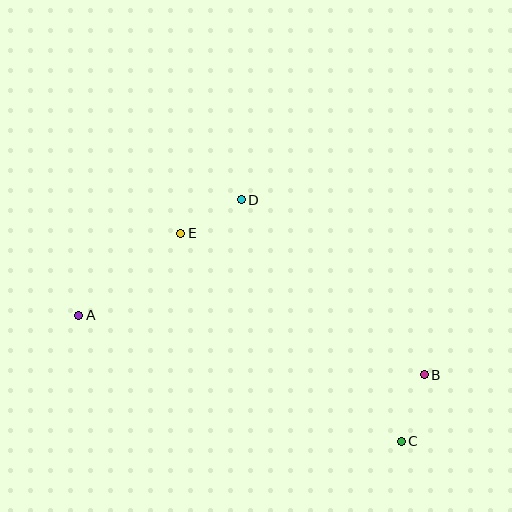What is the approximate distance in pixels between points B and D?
The distance between B and D is approximately 253 pixels.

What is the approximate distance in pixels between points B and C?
The distance between B and C is approximately 71 pixels.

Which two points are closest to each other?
Points D and E are closest to each other.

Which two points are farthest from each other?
Points A and B are farthest from each other.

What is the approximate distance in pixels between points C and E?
The distance between C and E is approximately 303 pixels.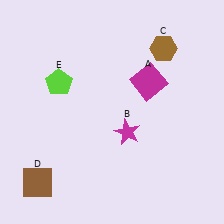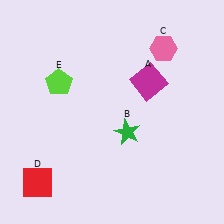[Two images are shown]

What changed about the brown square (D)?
In Image 1, D is brown. In Image 2, it changed to red.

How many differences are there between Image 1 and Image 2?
There are 3 differences between the two images.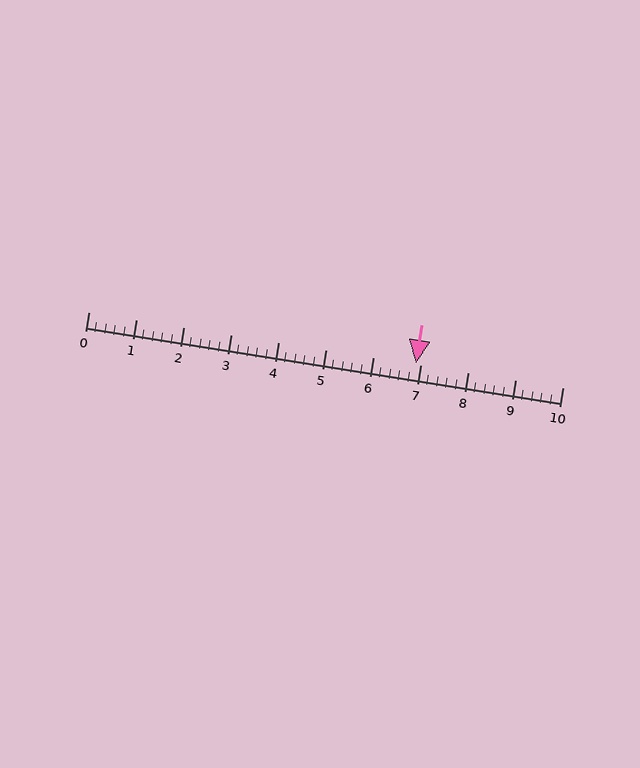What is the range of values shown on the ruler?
The ruler shows values from 0 to 10.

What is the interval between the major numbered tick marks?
The major tick marks are spaced 1 units apart.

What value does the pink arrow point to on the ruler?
The pink arrow points to approximately 6.9.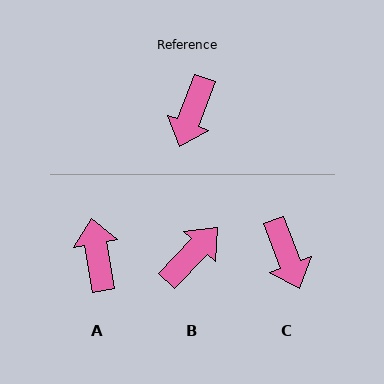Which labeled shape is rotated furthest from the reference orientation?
B, about 157 degrees away.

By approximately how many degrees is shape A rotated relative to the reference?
Approximately 150 degrees clockwise.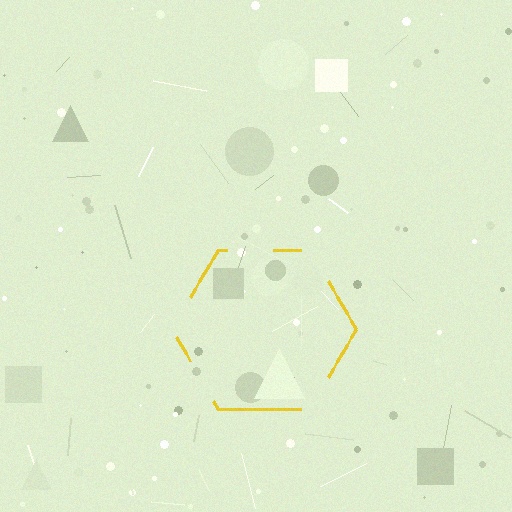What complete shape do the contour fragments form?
The contour fragments form a hexagon.